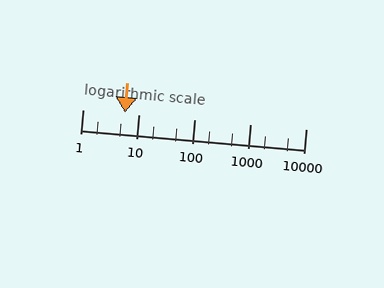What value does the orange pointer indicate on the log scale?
The pointer indicates approximately 5.7.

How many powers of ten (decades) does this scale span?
The scale spans 4 decades, from 1 to 10000.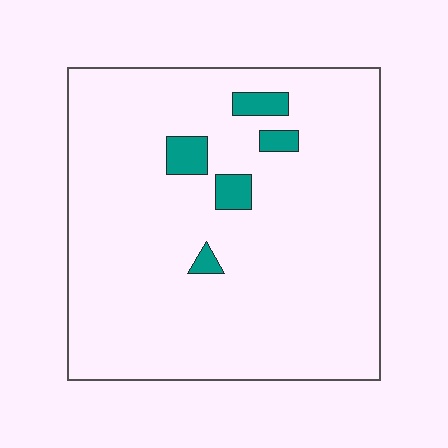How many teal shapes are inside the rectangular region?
5.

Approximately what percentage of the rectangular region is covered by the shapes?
Approximately 5%.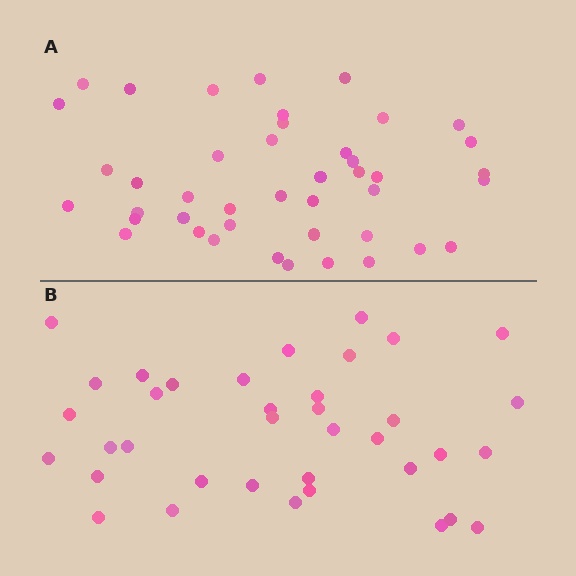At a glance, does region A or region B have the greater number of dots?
Region A (the top region) has more dots.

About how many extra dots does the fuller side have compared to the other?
Region A has about 6 more dots than region B.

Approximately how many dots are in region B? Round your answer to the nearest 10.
About 40 dots. (The exact count is 37, which rounds to 40.)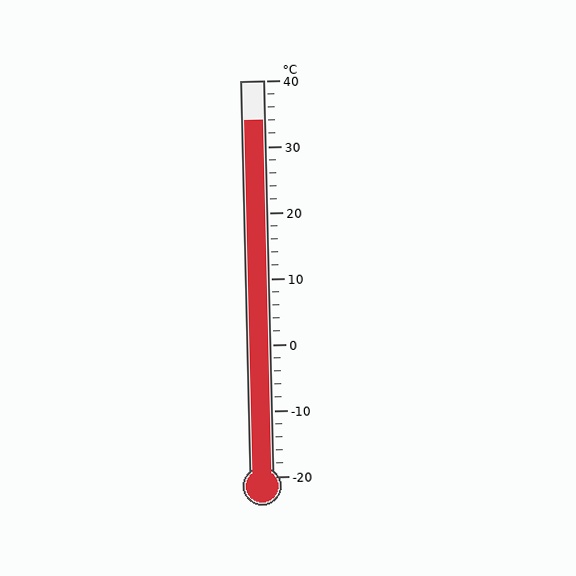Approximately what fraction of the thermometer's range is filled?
The thermometer is filled to approximately 90% of its range.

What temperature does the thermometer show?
The thermometer shows approximately 34°C.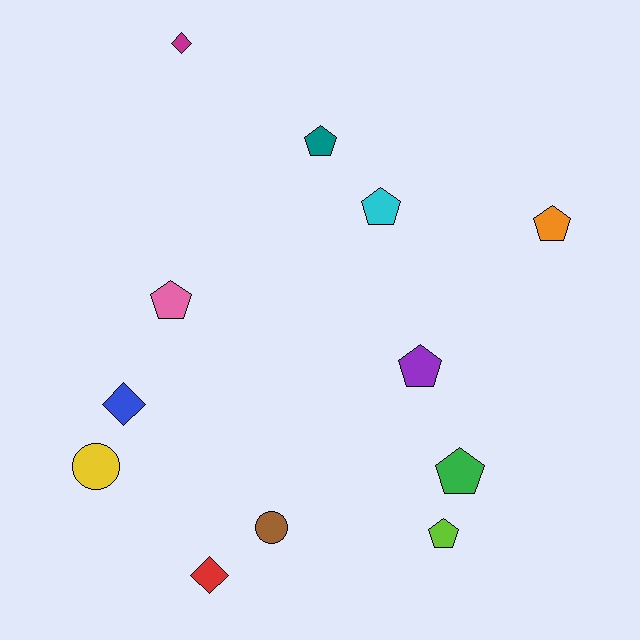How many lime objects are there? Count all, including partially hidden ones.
There is 1 lime object.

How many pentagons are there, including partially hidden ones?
There are 7 pentagons.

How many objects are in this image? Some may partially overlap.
There are 12 objects.